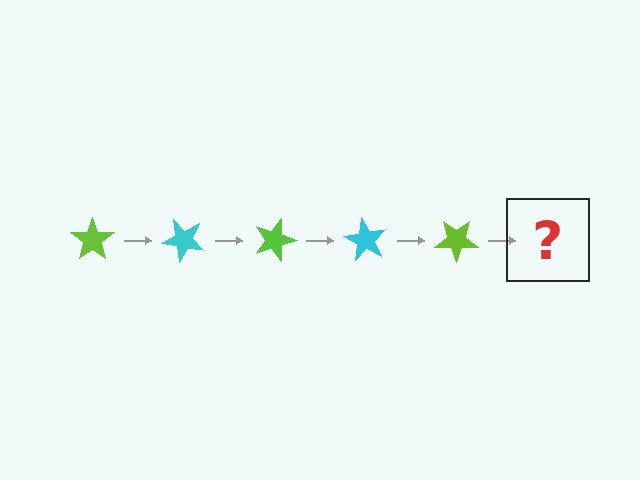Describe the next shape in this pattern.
It should be a cyan star, rotated 225 degrees from the start.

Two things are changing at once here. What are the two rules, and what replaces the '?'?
The two rules are that it rotates 45 degrees each step and the color cycles through lime and cyan. The '?' should be a cyan star, rotated 225 degrees from the start.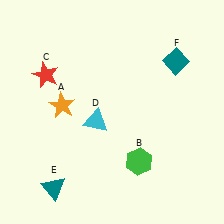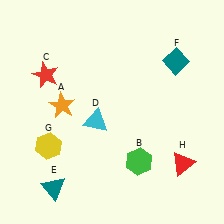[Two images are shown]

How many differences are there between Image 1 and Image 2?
There are 2 differences between the two images.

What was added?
A yellow hexagon (G), a red triangle (H) were added in Image 2.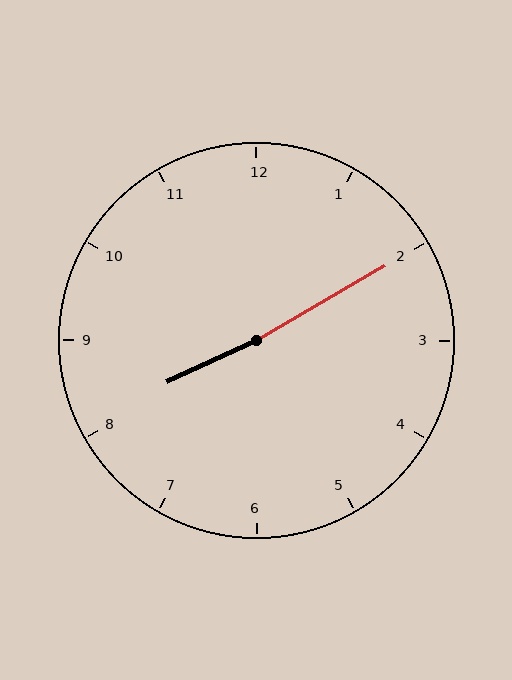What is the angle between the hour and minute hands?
Approximately 175 degrees.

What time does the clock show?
8:10.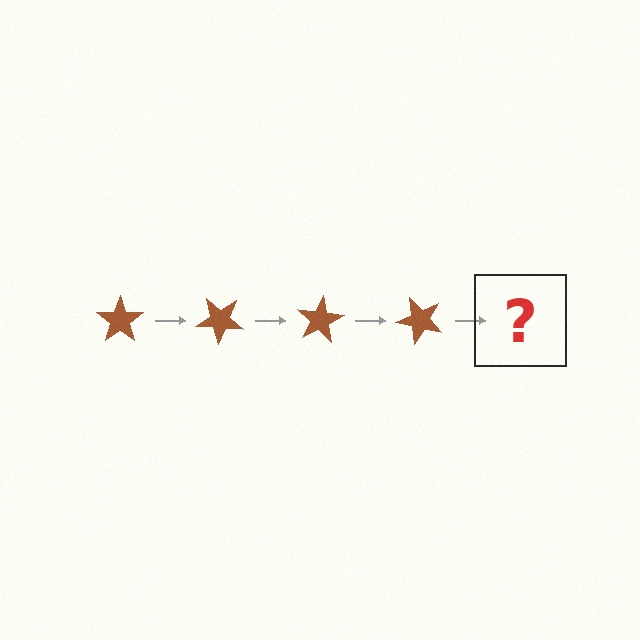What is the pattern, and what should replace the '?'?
The pattern is that the star rotates 40 degrees each step. The '?' should be a brown star rotated 160 degrees.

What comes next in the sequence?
The next element should be a brown star rotated 160 degrees.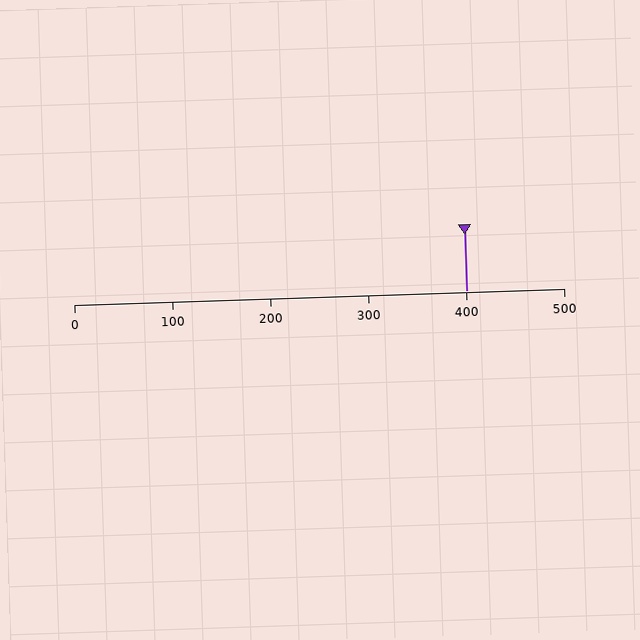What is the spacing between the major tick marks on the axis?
The major ticks are spaced 100 apart.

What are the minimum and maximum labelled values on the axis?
The axis runs from 0 to 500.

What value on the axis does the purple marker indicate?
The marker indicates approximately 400.